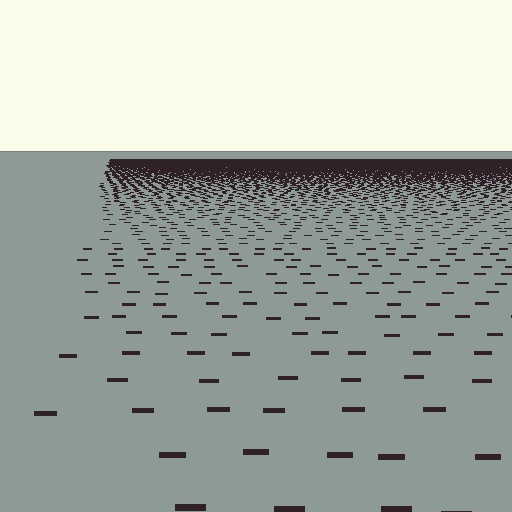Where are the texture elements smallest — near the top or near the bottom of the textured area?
Near the top.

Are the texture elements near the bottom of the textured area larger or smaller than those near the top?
Larger. Near the bottom, elements are closer to the viewer and appear at a bigger on-screen size.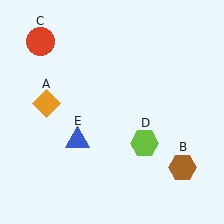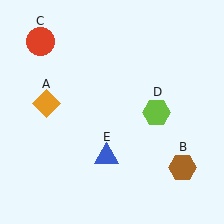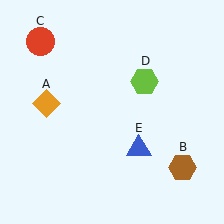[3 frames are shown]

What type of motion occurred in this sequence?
The lime hexagon (object D), blue triangle (object E) rotated counterclockwise around the center of the scene.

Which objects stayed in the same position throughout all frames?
Orange diamond (object A) and brown hexagon (object B) and red circle (object C) remained stationary.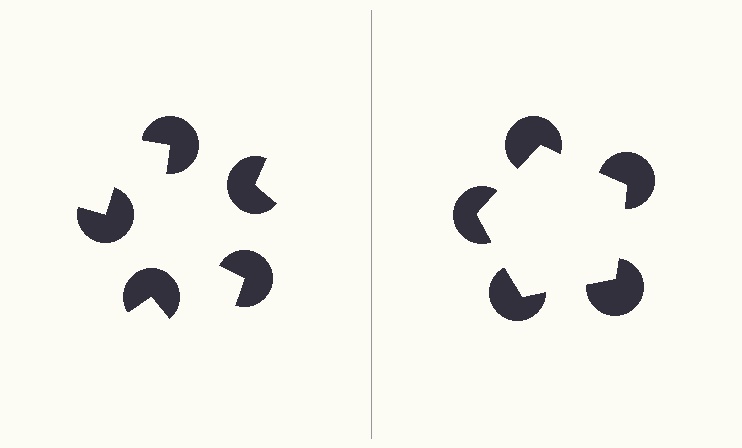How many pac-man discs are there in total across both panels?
10 — 5 on each side.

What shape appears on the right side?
An illusory pentagon.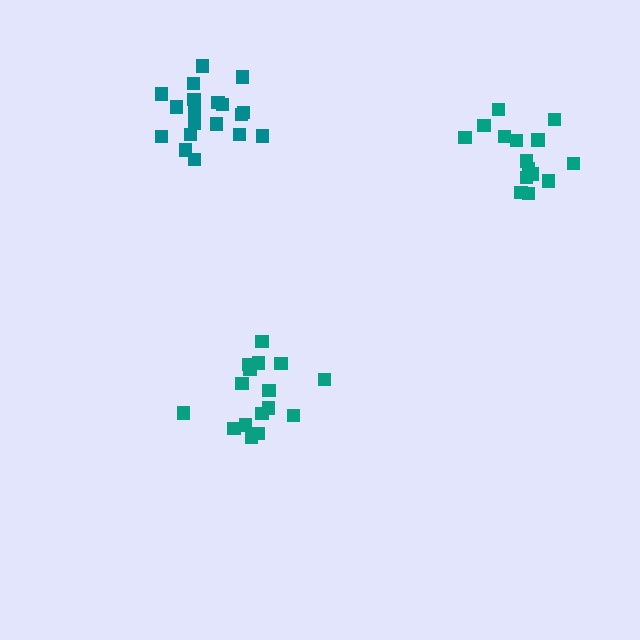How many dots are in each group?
Group 1: 16 dots, Group 2: 15 dots, Group 3: 19 dots (50 total).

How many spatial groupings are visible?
There are 3 spatial groupings.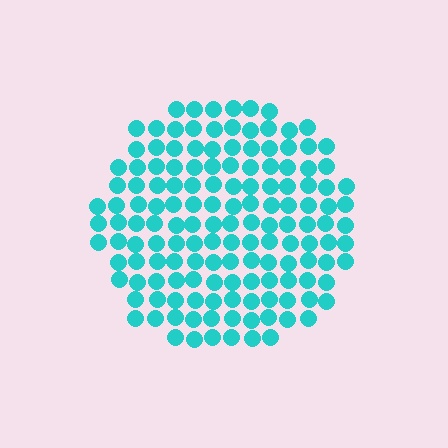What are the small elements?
The small elements are circles.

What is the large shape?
The large shape is a circle.